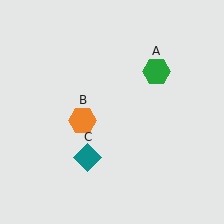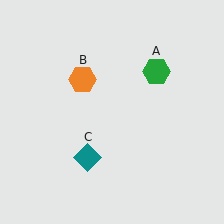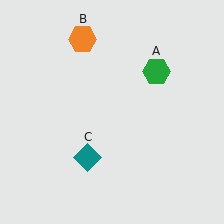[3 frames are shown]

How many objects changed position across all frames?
1 object changed position: orange hexagon (object B).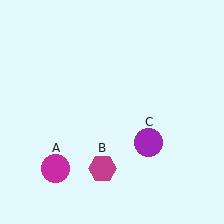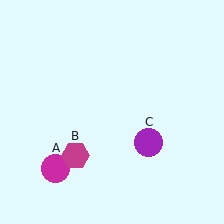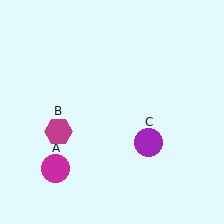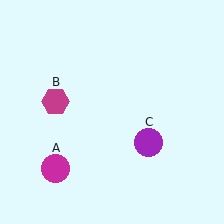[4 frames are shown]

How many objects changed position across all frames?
1 object changed position: magenta hexagon (object B).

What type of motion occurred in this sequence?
The magenta hexagon (object B) rotated clockwise around the center of the scene.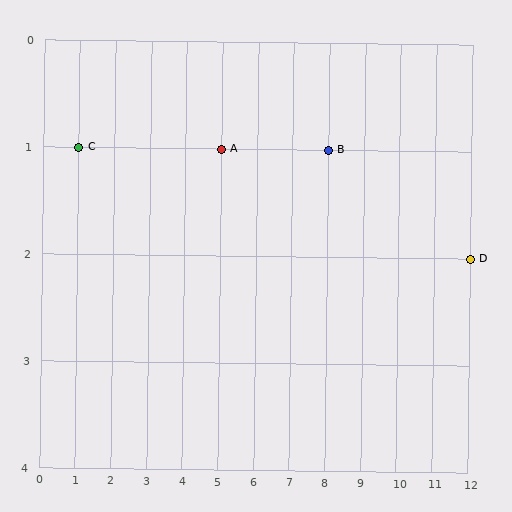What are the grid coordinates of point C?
Point C is at grid coordinates (1, 1).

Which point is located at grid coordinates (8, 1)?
Point B is at (8, 1).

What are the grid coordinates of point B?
Point B is at grid coordinates (8, 1).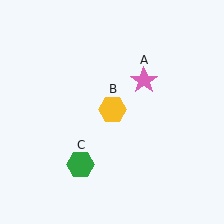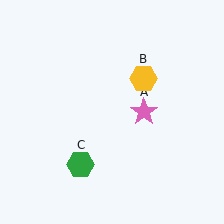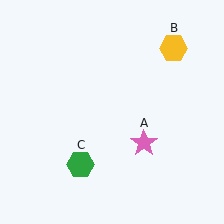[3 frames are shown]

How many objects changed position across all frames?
2 objects changed position: pink star (object A), yellow hexagon (object B).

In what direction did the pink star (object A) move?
The pink star (object A) moved down.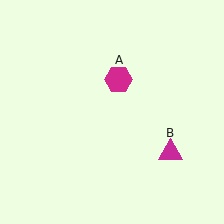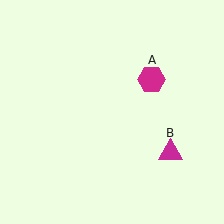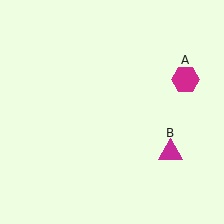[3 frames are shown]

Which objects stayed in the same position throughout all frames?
Magenta triangle (object B) remained stationary.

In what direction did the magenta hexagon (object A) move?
The magenta hexagon (object A) moved right.